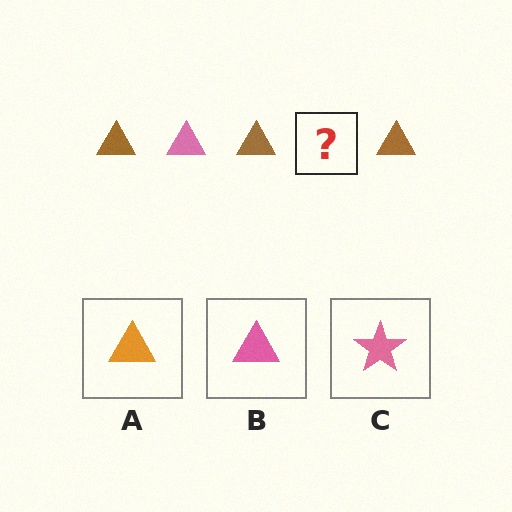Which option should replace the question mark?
Option B.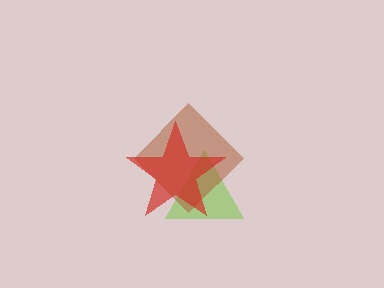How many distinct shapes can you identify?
There are 3 distinct shapes: a lime triangle, a brown diamond, a red star.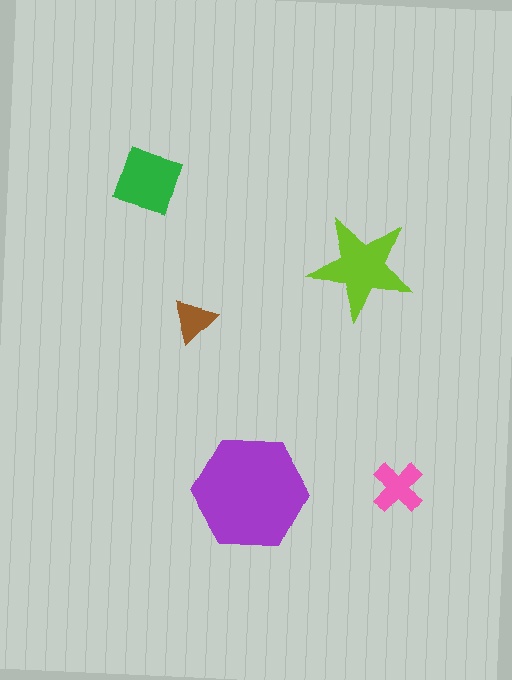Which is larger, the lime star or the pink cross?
The lime star.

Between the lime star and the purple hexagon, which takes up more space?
The purple hexagon.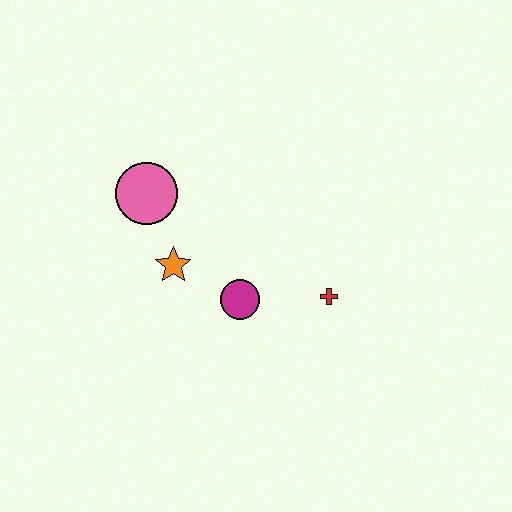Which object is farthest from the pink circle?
The red cross is farthest from the pink circle.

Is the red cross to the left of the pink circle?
No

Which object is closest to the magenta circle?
The orange star is closest to the magenta circle.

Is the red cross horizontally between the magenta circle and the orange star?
No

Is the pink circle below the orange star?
No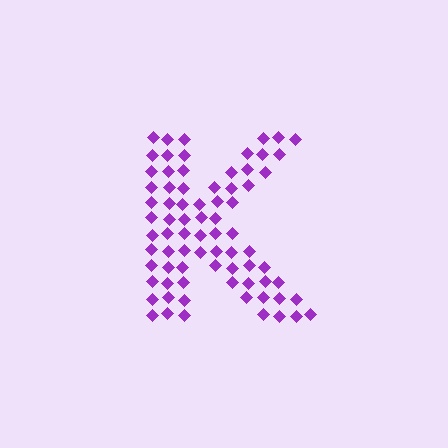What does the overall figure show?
The overall figure shows the letter K.